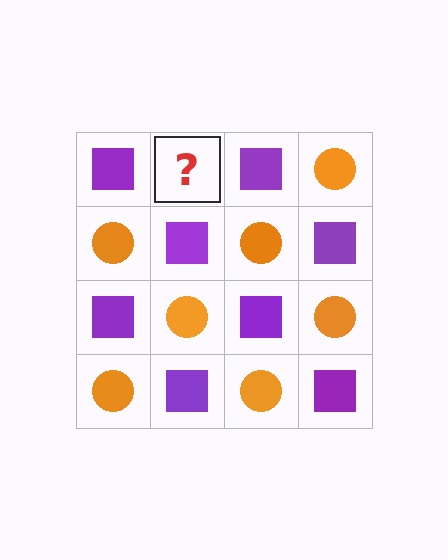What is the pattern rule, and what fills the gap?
The rule is that it alternates purple square and orange circle in a checkerboard pattern. The gap should be filled with an orange circle.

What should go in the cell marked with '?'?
The missing cell should contain an orange circle.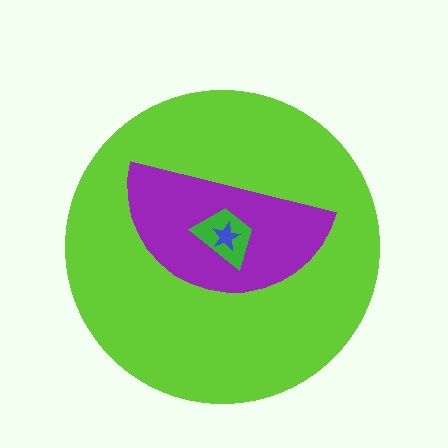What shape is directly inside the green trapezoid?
The blue star.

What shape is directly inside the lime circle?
The purple semicircle.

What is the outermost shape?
The lime circle.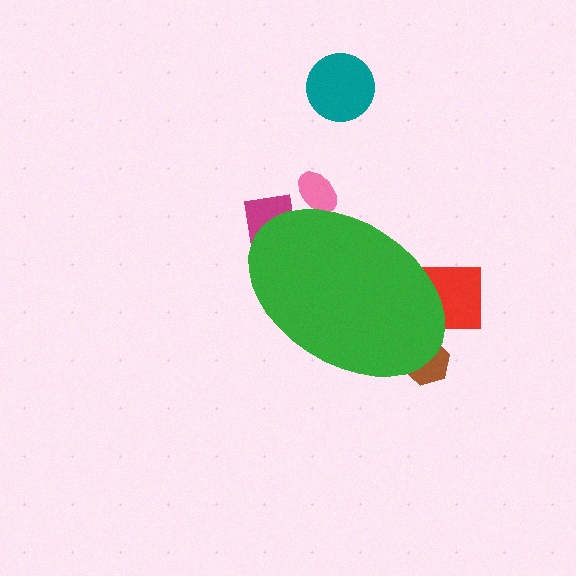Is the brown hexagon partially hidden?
Yes, the brown hexagon is partially hidden behind the green ellipse.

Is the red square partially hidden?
Yes, the red square is partially hidden behind the green ellipse.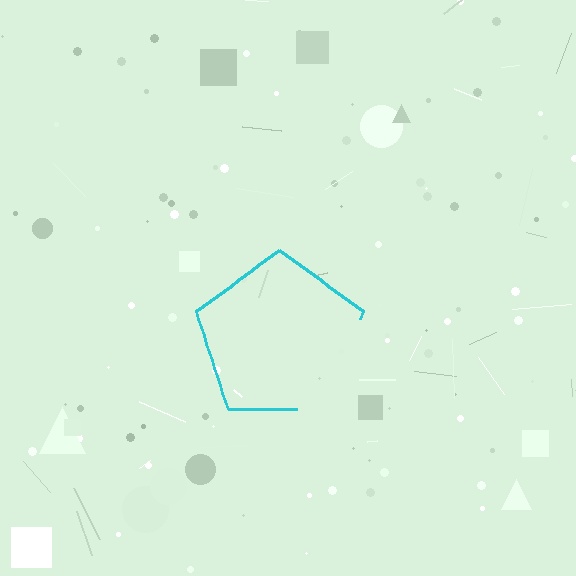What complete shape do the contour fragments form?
The contour fragments form a pentagon.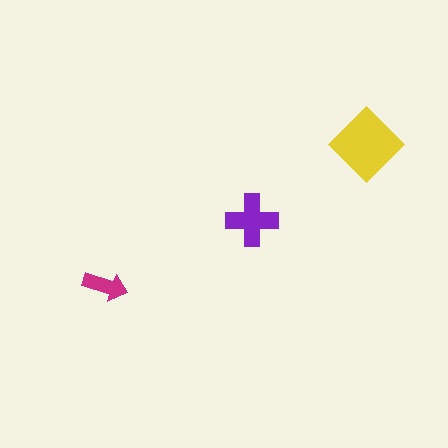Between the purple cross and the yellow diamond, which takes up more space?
The yellow diamond.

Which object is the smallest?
The magenta arrow.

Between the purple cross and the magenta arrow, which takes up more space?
The purple cross.